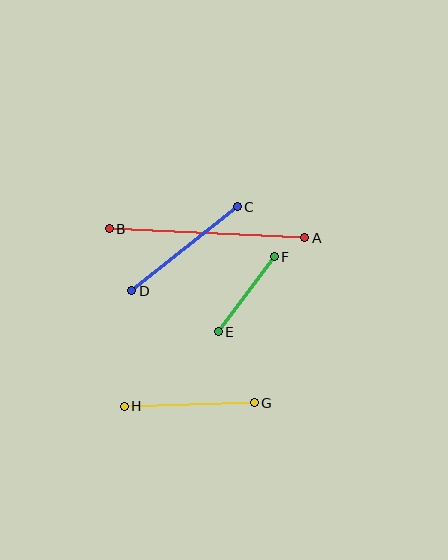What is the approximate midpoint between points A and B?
The midpoint is at approximately (207, 233) pixels.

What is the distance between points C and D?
The distance is approximately 135 pixels.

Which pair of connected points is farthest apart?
Points A and B are farthest apart.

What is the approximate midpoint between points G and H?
The midpoint is at approximately (189, 405) pixels.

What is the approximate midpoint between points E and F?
The midpoint is at approximately (246, 294) pixels.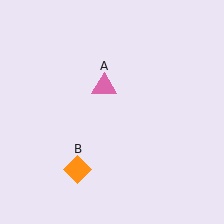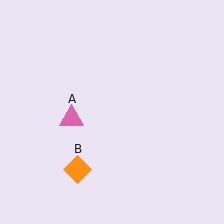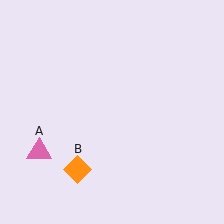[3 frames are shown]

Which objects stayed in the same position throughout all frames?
Orange diamond (object B) remained stationary.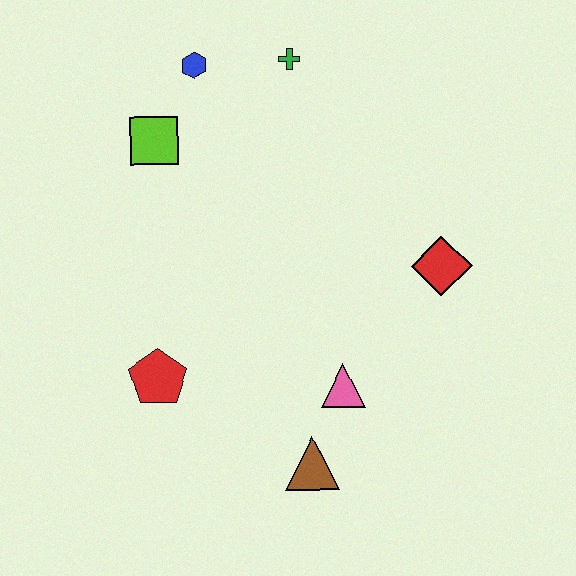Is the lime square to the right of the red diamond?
No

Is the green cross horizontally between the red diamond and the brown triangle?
No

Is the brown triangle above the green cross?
No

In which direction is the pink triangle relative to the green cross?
The pink triangle is below the green cross.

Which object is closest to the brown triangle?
The pink triangle is closest to the brown triangle.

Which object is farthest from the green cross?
The brown triangle is farthest from the green cross.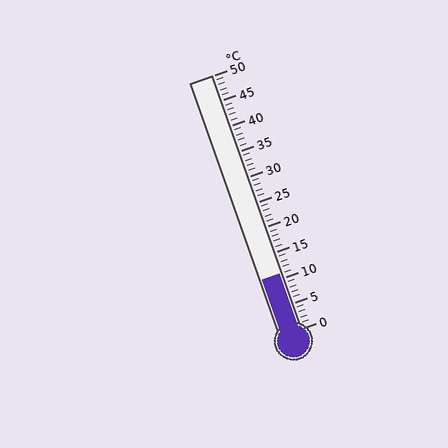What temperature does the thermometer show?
The thermometer shows approximately 11°C.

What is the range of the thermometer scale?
The thermometer scale ranges from 0°C to 50°C.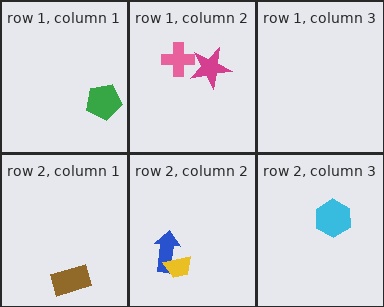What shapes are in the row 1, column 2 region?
The pink cross, the magenta star.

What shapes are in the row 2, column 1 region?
The brown rectangle.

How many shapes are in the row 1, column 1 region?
1.